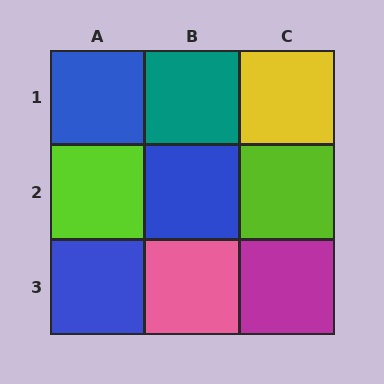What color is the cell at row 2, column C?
Lime.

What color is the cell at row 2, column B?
Blue.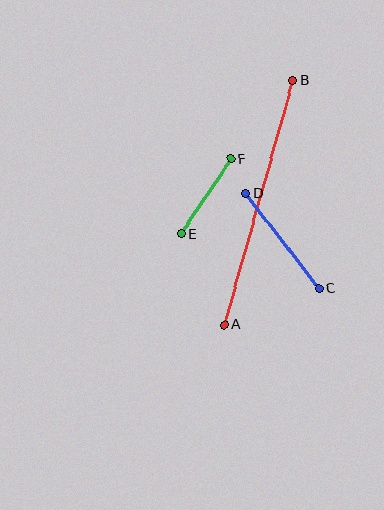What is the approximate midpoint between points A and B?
The midpoint is at approximately (259, 203) pixels.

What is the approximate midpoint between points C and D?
The midpoint is at approximately (282, 241) pixels.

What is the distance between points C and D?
The distance is approximately 120 pixels.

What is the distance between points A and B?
The distance is approximately 254 pixels.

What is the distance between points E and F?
The distance is approximately 90 pixels.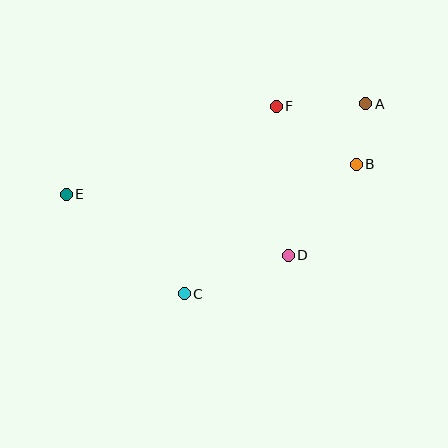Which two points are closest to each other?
Points A and B are closest to each other.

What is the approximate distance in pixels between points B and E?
The distance between B and E is approximately 291 pixels.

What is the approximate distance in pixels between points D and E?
The distance between D and E is approximately 230 pixels.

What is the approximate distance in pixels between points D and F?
The distance between D and F is approximately 149 pixels.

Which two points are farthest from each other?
Points A and E are farthest from each other.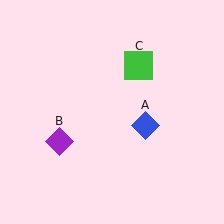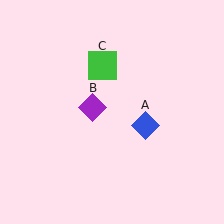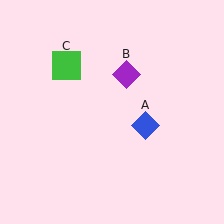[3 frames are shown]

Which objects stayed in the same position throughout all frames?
Blue diamond (object A) remained stationary.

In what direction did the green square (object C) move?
The green square (object C) moved left.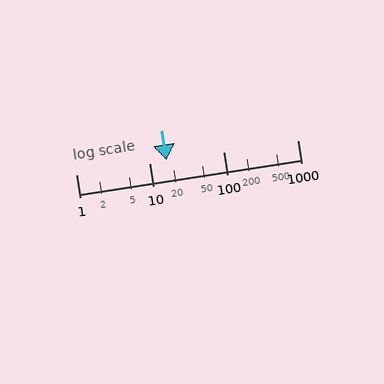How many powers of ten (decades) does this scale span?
The scale spans 3 decades, from 1 to 1000.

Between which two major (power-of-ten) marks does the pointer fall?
The pointer is between 10 and 100.